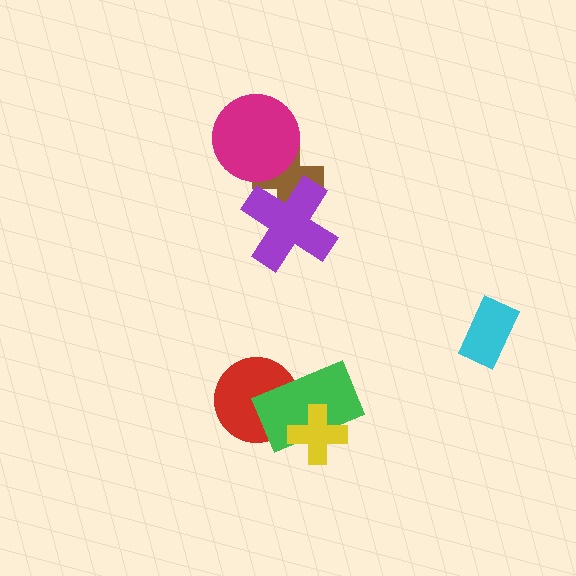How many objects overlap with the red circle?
1 object overlaps with the red circle.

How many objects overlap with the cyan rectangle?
0 objects overlap with the cyan rectangle.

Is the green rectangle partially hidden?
Yes, it is partially covered by another shape.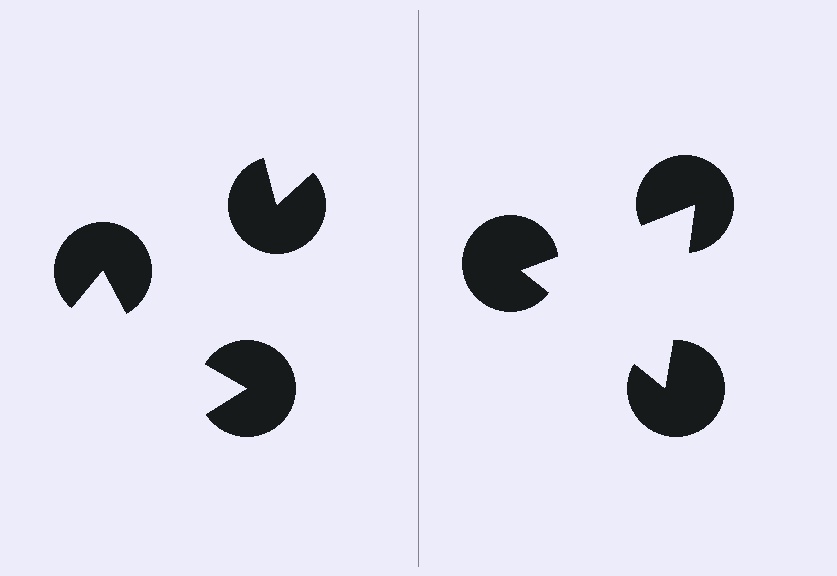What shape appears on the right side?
An illusory triangle.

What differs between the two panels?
The pac-man discs are positioned identically on both sides; only the wedge orientations differ. On the right they align to a triangle; on the left they are misaligned.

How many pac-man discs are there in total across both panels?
6 — 3 on each side.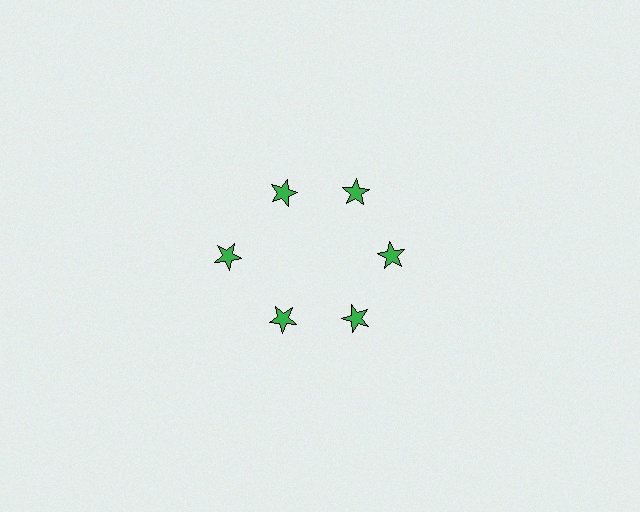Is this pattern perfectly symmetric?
No. The 6 green stars are arranged in a ring, but one element near the 9 o'clock position is pushed outward from the center, breaking the 6-fold rotational symmetry.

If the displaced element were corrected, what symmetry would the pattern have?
It would have 6-fold rotational symmetry — the pattern would map onto itself every 60 degrees.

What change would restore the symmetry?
The symmetry would be restored by moving it inward, back onto the ring so that all 6 stars sit at equal angles and equal distance from the center.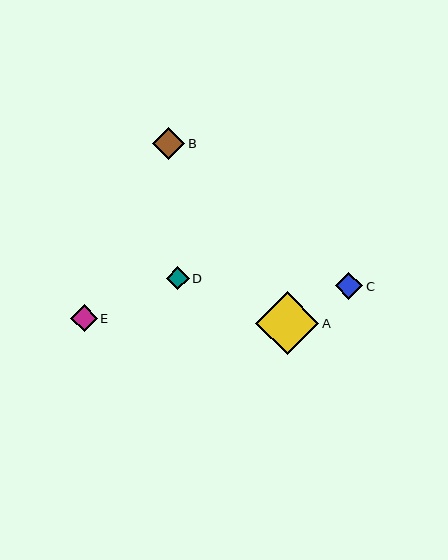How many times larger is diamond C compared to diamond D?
Diamond C is approximately 1.2 times the size of diamond D.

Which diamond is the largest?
Diamond A is the largest with a size of approximately 63 pixels.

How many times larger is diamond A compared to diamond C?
Diamond A is approximately 2.3 times the size of diamond C.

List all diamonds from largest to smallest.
From largest to smallest: A, B, C, E, D.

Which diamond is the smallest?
Diamond D is the smallest with a size of approximately 23 pixels.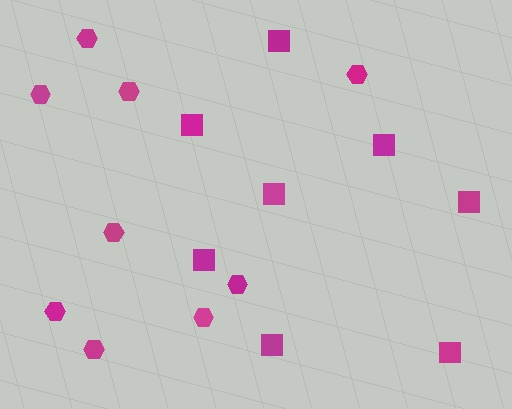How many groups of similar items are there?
There are 2 groups: one group of squares (8) and one group of hexagons (9).